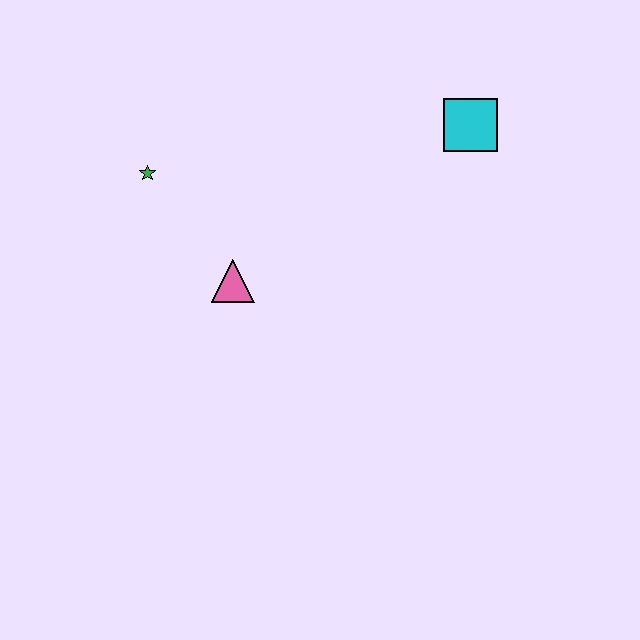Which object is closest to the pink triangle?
The green star is closest to the pink triangle.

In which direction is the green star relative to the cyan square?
The green star is to the left of the cyan square.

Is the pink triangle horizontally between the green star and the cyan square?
Yes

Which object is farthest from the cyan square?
The green star is farthest from the cyan square.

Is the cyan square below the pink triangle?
No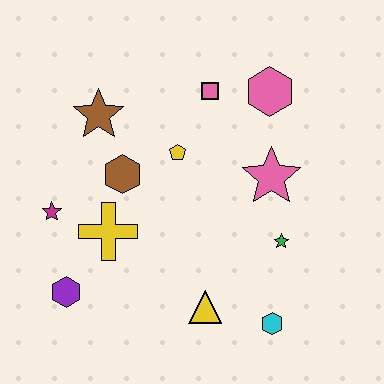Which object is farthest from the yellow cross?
The pink hexagon is farthest from the yellow cross.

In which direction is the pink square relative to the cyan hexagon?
The pink square is above the cyan hexagon.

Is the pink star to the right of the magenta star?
Yes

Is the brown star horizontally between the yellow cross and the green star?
No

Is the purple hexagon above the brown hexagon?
No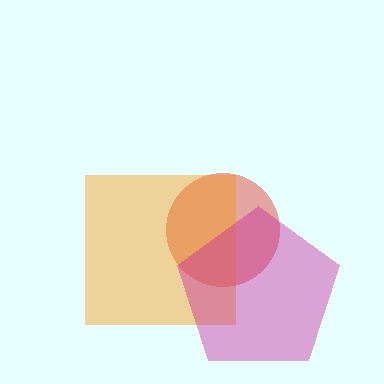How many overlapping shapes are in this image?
There are 3 overlapping shapes in the image.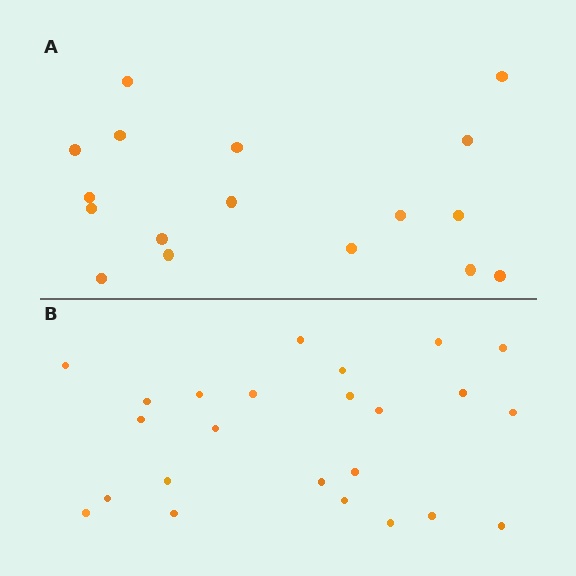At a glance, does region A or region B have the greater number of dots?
Region B (the bottom region) has more dots.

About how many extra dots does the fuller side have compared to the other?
Region B has roughly 8 or so more dots than region A.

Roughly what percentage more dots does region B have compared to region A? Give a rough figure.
About 40% more.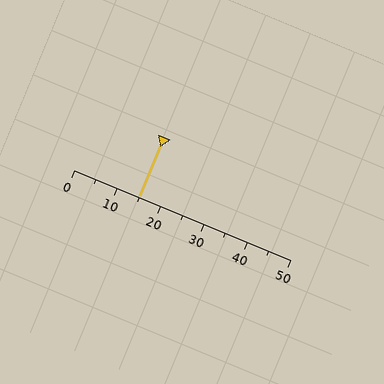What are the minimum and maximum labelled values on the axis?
The axis runs from 0 to 50.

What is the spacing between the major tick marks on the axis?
The major ticks are spaced 10 apart.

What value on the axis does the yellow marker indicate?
The marker indicates approximately 15.